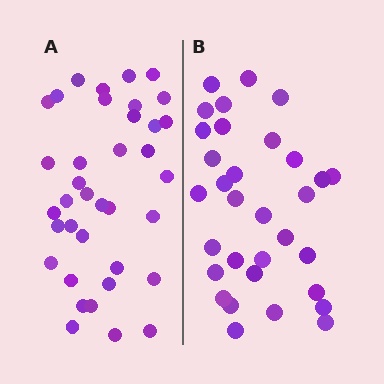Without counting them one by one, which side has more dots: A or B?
Region A (the left region) has more dots.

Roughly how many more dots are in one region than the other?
Region A has about 5 more dots than region B.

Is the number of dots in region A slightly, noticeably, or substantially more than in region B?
Region A has only slightly more — the two regions are fairly close. The ratio is roughly 1.2 to 1.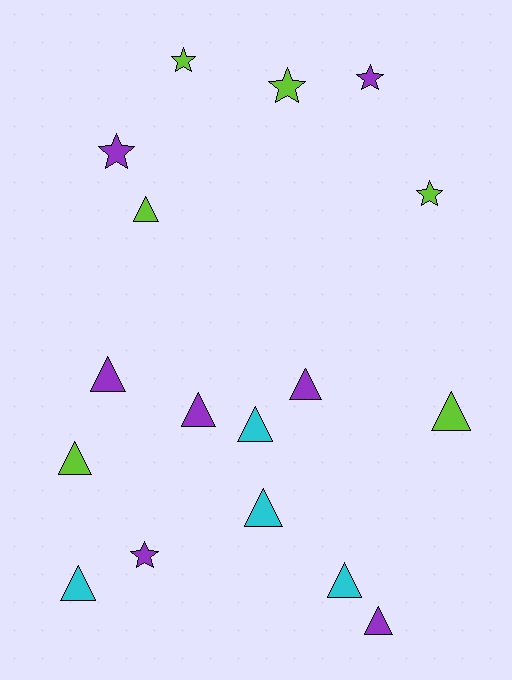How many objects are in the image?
There are 17 objects.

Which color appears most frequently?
Purple, with 7 objects.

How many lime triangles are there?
There are 3 lime triangles.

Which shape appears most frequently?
Triangle, with 11 objects.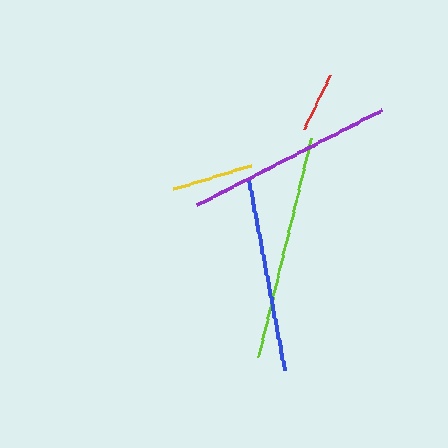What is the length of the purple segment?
The purple segment is approximately 207 pixels long.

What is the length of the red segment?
The red segment is approximately 61 pixels long.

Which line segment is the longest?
The lime line is the longest at approximately 226 pixels.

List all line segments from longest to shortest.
From longest to shortest: lime, purple, blue, yellow, red.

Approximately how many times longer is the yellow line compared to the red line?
The yellow line is approximately 1.3 times the length of the red line.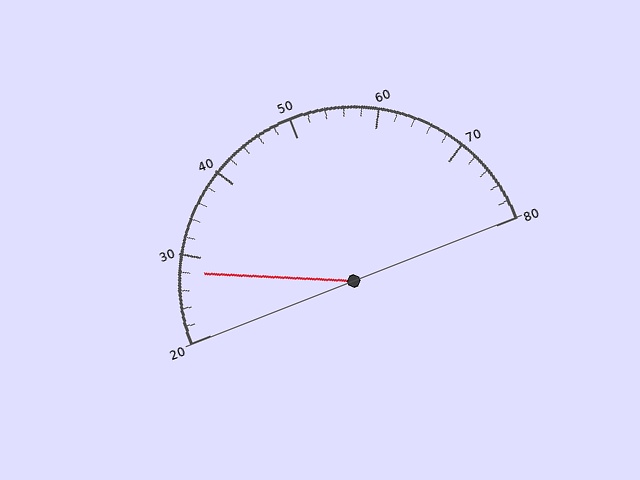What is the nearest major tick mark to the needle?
The nearest major tick mark is 30.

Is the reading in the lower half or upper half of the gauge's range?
The reading is in the lower half of the range (20 to 80).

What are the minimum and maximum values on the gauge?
The gauge ranges from 20 to 80.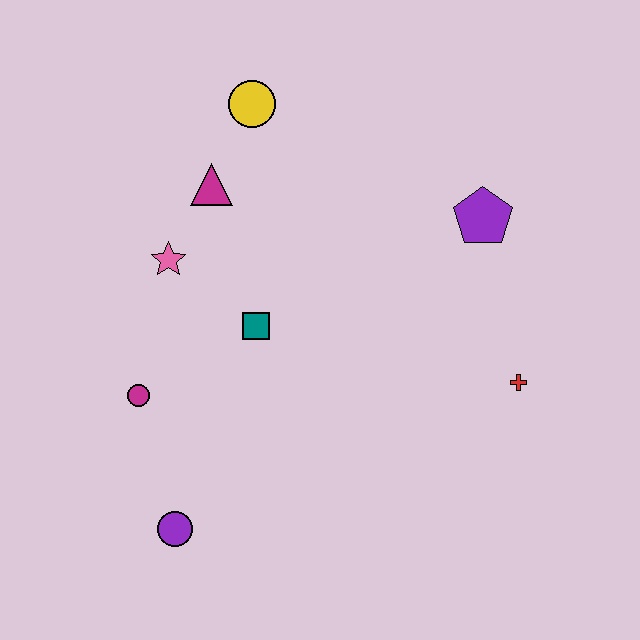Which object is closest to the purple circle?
The magenta circle is closest to the purple circle.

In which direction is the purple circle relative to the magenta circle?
The purple circle is below the magenta circle.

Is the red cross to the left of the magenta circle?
No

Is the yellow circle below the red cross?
No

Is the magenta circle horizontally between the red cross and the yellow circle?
No